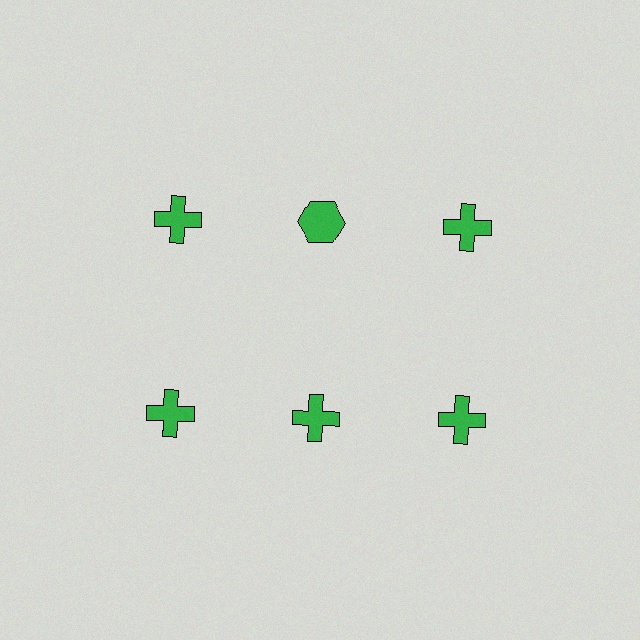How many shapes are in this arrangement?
There are 6 shapes arranged in a grid pattern.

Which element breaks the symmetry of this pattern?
The green hexagon in the top row, second from left column breaks the symmetry. All other shapes are green crosses.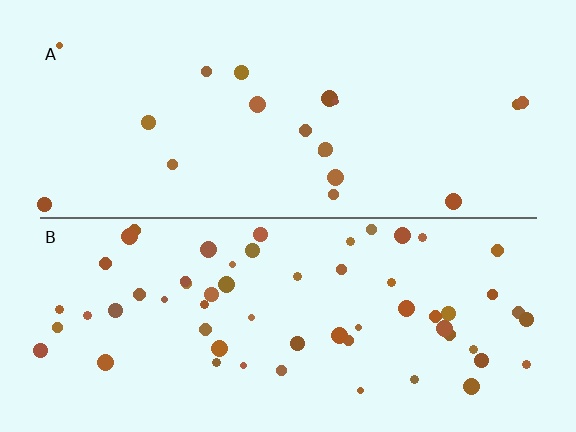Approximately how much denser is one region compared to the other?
Approximately 3.1× — region B over region A.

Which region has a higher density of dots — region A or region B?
B (the bottom).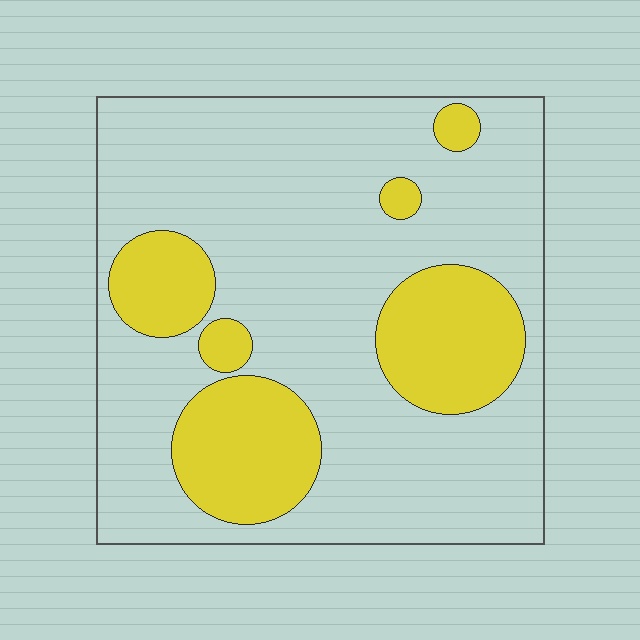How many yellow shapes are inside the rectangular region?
6.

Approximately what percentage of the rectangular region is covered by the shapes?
Approximately 25%.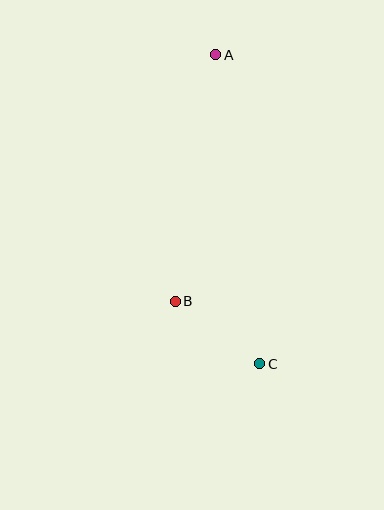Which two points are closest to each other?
Points B and C are closest to each other.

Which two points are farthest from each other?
Points A and C are farthest from each other.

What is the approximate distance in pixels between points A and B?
The distance between A and B is approximately 250 pixels.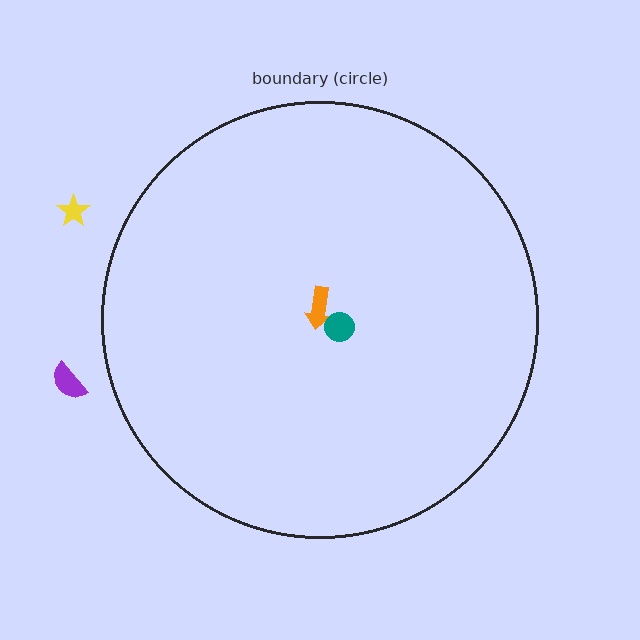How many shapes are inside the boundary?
2 inside, 2 outside.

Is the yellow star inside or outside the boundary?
Outside.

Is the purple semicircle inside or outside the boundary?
Outside.